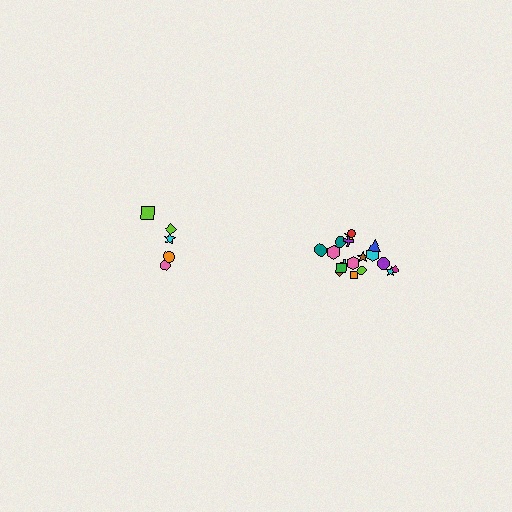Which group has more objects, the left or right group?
The right group.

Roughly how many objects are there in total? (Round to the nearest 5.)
Roughly 25 objects in total.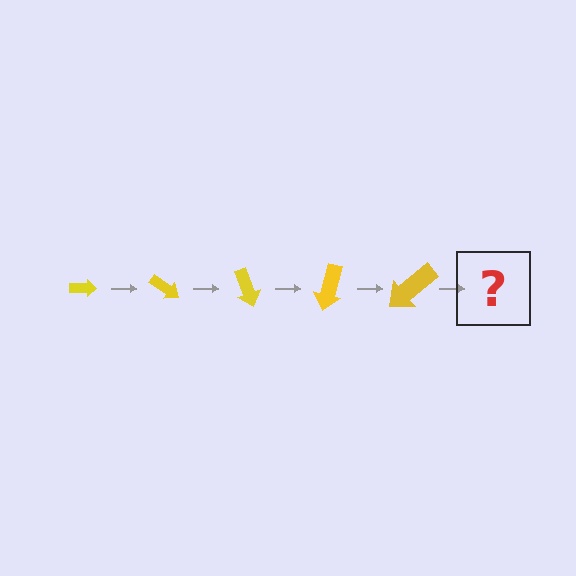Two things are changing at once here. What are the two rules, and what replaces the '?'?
The two rules are that the arrow grows larger each step and it rotates 35 degrees each step. The '?' should be an arrow, larger than the previous one and rotated 175 degrees from the start.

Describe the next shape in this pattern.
It should be an arrow, larger than the previous one and rotated 175 degrees from the start.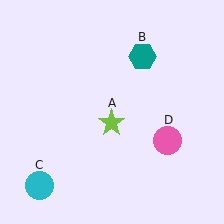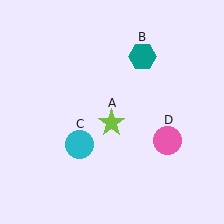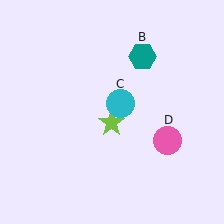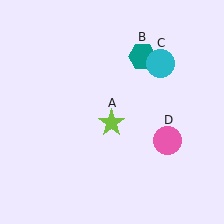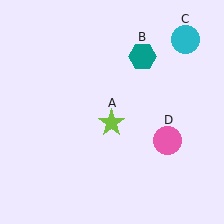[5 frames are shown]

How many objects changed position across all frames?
1 object changed position: cyan circle (object C).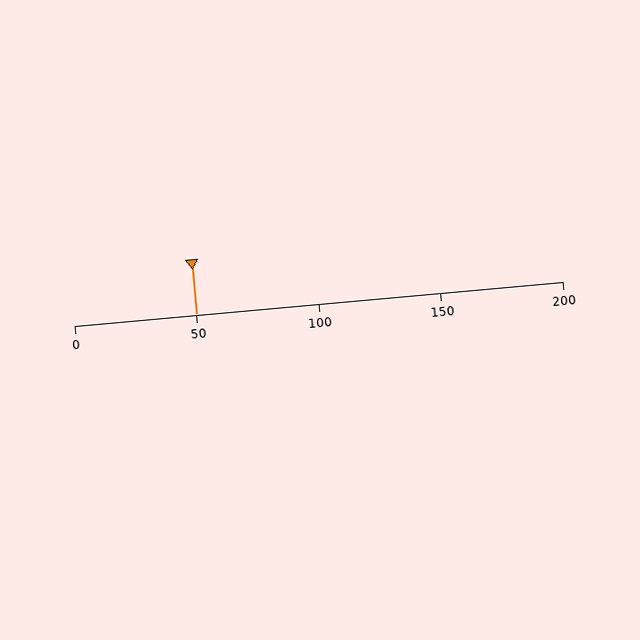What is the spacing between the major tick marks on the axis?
The major ticks are spaced 50 apart.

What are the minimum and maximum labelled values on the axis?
The axis runs from 0 to 200.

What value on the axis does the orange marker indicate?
The marker indicates approximately 50.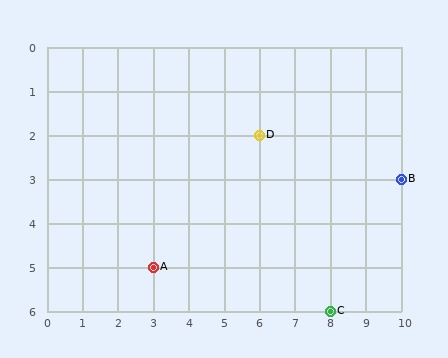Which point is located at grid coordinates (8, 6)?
Point C is at (8, 6).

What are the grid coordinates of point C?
Point C is at grid coordinates (8, 6).